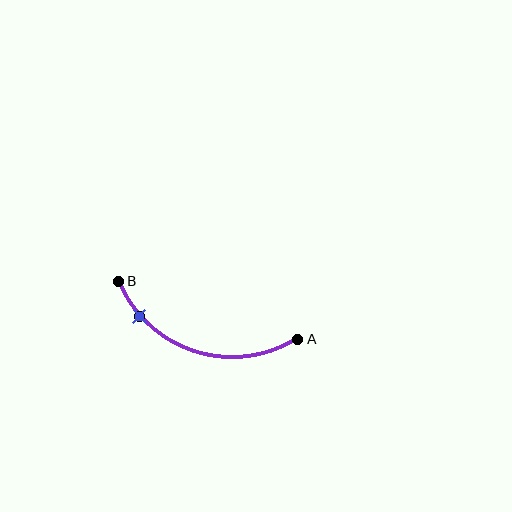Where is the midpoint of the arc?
The arc midpoint is the point on the curve farthest from the straight line joining A and B. It sits below that line.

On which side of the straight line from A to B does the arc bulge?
The arc bulges below the straight line connecting A and B.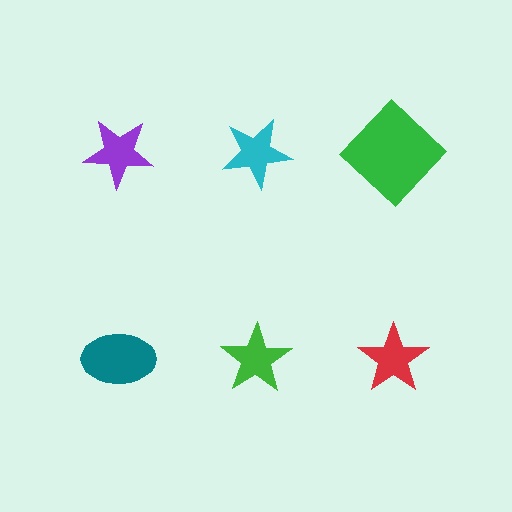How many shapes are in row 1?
3 shapes.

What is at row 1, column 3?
A green diamond.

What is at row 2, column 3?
A red star.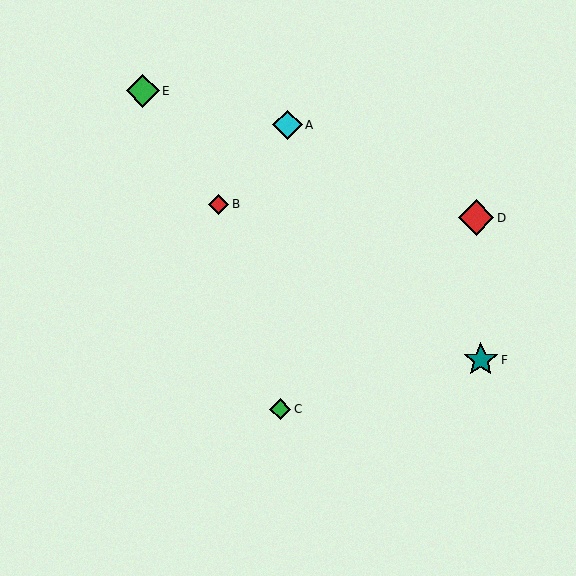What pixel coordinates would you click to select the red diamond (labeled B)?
Click at (219, 204) to select the red diamond B.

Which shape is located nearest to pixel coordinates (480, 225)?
The red diamond (labeled D) at (476, 218) is nearest to that location.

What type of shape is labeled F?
Shape F is a teal star.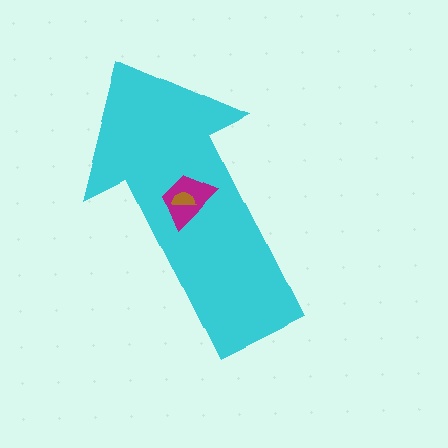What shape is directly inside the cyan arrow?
The magenta trapezoid.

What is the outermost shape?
The cyan arrow.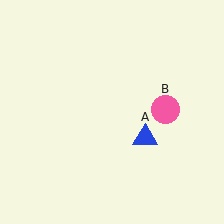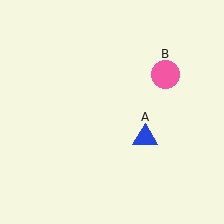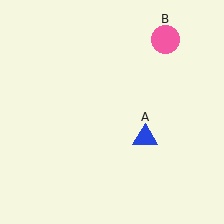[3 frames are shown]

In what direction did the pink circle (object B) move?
The pink circle (object B) moved up.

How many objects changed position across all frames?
1 object changed position: pink circle (object B).